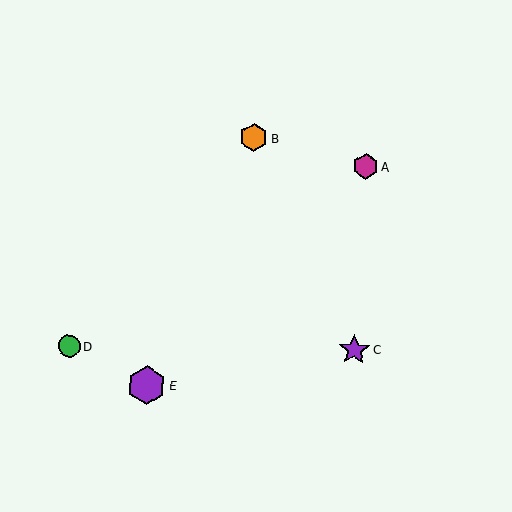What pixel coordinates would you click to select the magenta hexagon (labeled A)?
Click at (365, 166) to select the magenta hexagon A.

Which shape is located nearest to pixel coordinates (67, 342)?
The green circle (labeled D) at (69, 346) is nearest to that location.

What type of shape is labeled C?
Shape C is a purple star.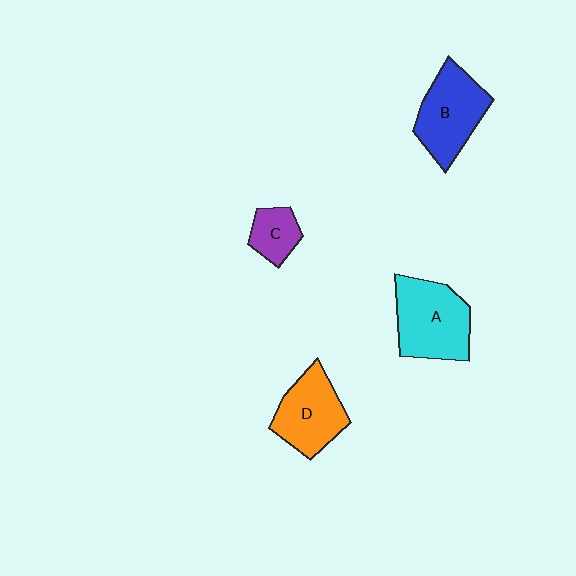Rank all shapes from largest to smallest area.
From largest to smallest: A (cyan), B (blue), D (orange), C (purple).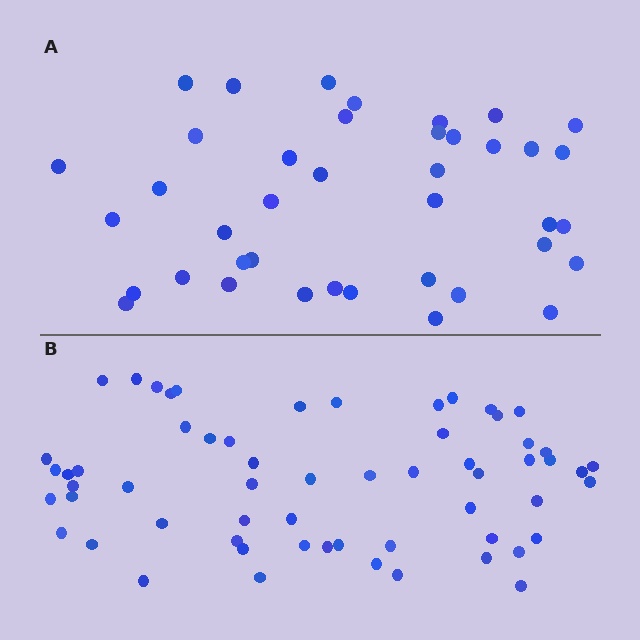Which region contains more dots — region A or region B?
Region B (the bottom region) has more dots.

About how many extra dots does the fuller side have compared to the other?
Region B has approximately 20 more dots than region A.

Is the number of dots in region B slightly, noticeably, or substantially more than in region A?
Region B has substantially more. The ratio is roughly 1.5 to 1.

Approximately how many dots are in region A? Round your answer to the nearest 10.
About 40 dots.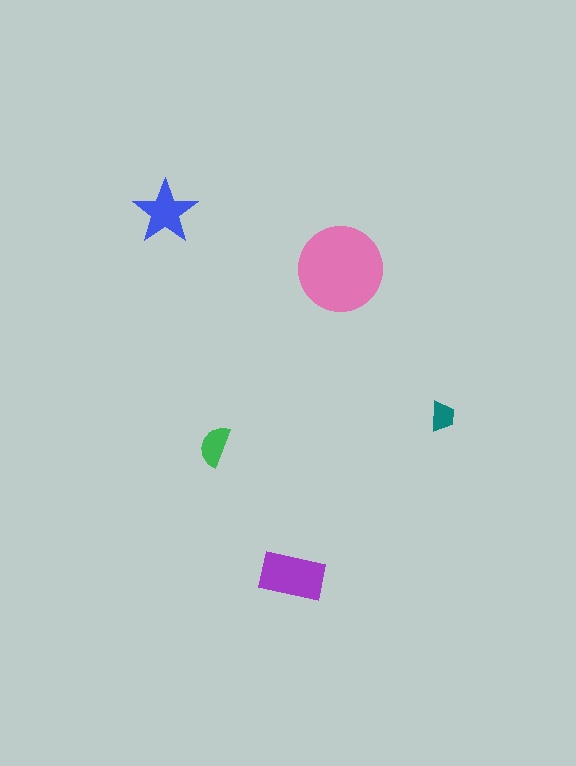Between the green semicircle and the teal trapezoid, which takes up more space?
The green semicircle.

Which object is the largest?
The pink circle.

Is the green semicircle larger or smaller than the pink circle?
Smaller.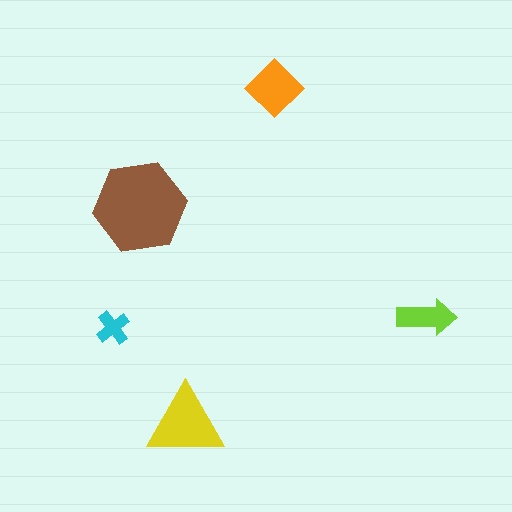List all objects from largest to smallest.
The brown hexagon, the yellow triangle, the orange diamond, the lime arrow, the cyan cross.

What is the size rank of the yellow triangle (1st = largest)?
2nd.